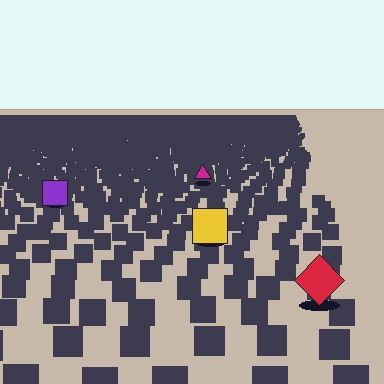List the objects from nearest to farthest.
From nearest to farthest: the red diamond, the yellow square, the purple square, the magenta triangle.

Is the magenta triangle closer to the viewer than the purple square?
No. The purple square is closer — you can tell from the texture gradient: the ground texture is coarser near it.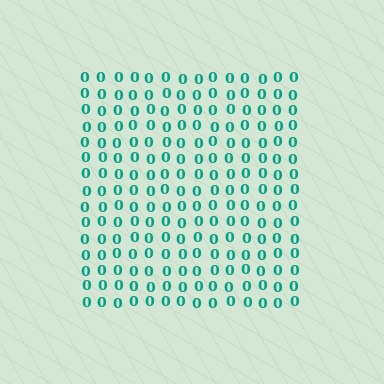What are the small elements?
The small elements are digit 0's.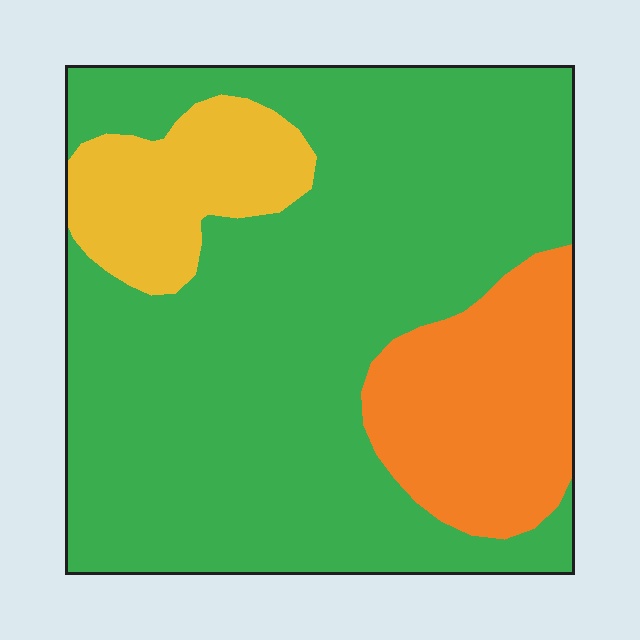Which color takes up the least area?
Yellow, at roughly 10%.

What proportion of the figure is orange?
Orange takes up about one sixth (1/6) of the figure.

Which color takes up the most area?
Green, at roughly 70%.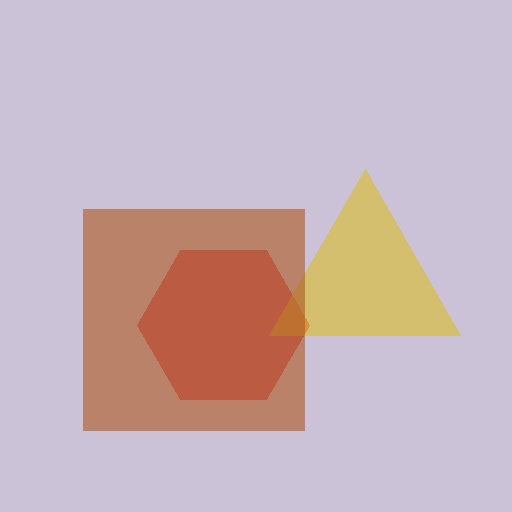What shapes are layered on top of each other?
The layered shapes are: a red hexagon, a yellow triangle, a brown square.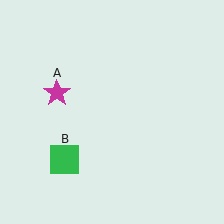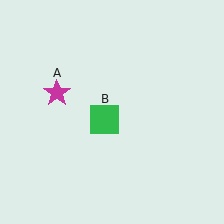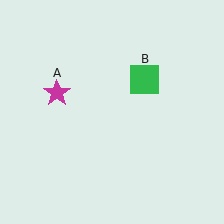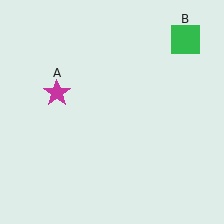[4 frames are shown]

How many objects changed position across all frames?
1 object changed position: green square (object B).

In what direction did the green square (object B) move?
The green square (object B) moved up and to the right.